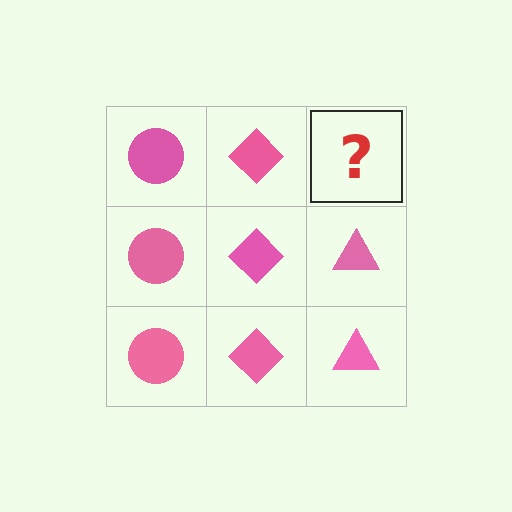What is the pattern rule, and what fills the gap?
The rule is that each column has a consistent shape. The gap should be filled with a pink triangle.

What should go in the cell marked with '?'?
The missing cell should contain a pink triangle.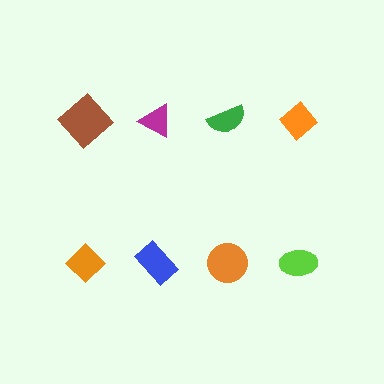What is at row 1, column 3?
A green semicircle.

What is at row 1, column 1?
A brown diamond.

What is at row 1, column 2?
A magenta triangle.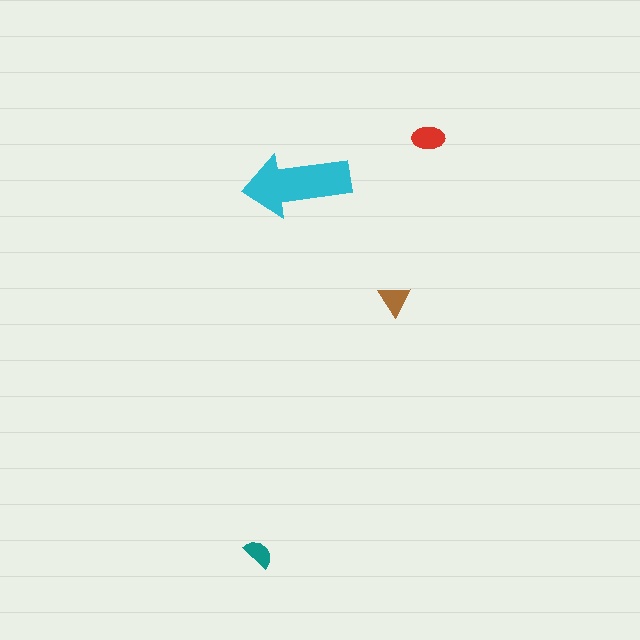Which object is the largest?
The cyan arrow.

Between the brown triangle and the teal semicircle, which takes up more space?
The brown triangle.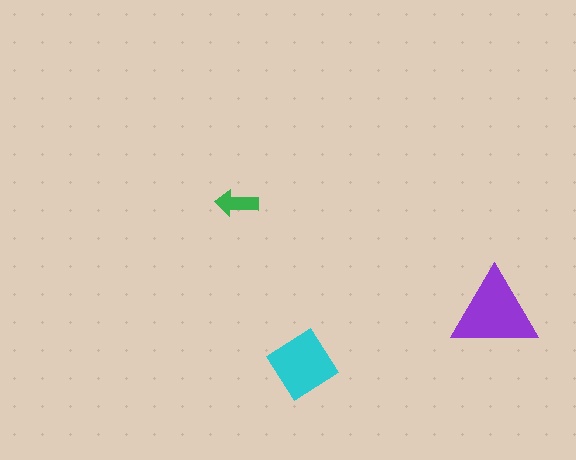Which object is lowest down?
The cyan diamond is bottommost.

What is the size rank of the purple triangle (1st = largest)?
1st.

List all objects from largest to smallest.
The purple triangle, the cyan diamond, the green arrow.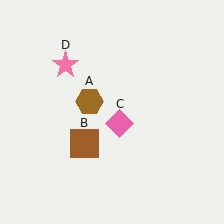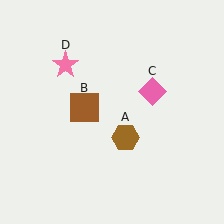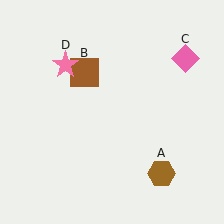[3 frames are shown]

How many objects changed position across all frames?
3 objects changed position: brown hexagon (object A), brown square (object B), pink diamond (object C).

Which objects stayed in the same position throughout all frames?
Pink star (object D) remained stationary.